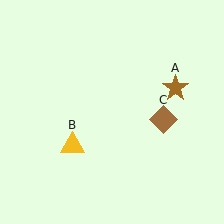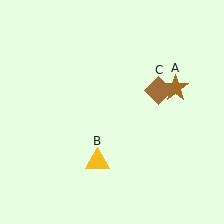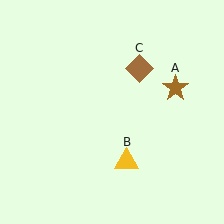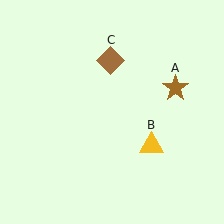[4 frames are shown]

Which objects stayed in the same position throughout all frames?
Brown star (object A) remained stationary.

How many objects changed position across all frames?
2 objects changed position: yellow triangle (object B), brown diamond (object C).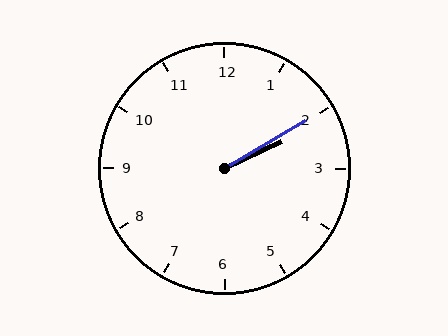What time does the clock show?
2:10.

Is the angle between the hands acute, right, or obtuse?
It is acute.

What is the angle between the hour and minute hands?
Approximately 5 degrees.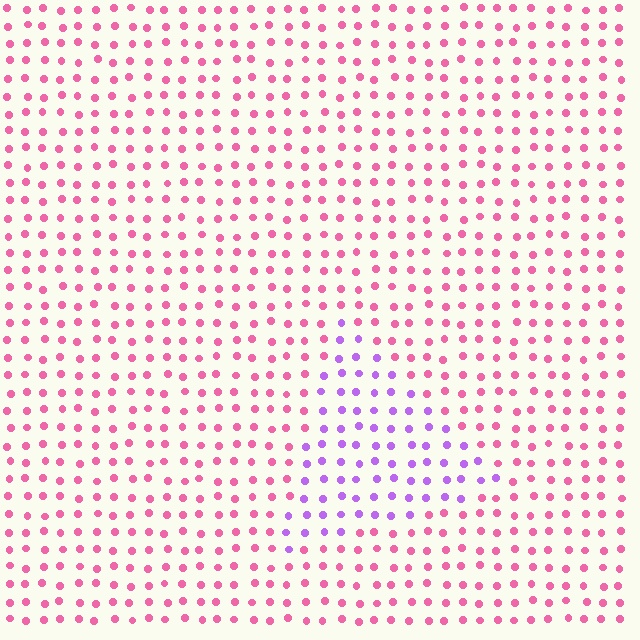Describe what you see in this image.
The image is filled with small pink elements in a uniform arrangement. A triangle-shaped region is visible where the elements are tinted to a slightly different hue, forming a subtle color boundary.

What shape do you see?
I see a triangle.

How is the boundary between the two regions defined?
The boundary is defined purely by a slight shift in hue (about 53 degrees). Spacing, size, and orientation are identical on both sides.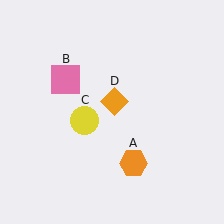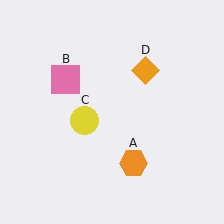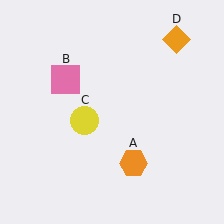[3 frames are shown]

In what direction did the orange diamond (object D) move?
The orange diamond (object D) moved up and to the right.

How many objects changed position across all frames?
1 object changed position: orange diamond (object D).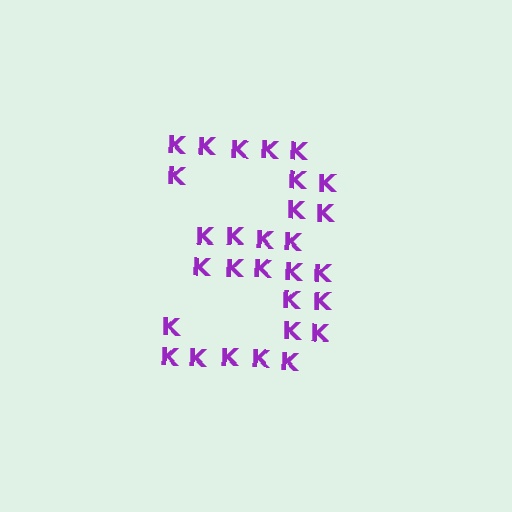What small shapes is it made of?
It is made of small letter K's.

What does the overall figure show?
The overall figure shows the digit 3.